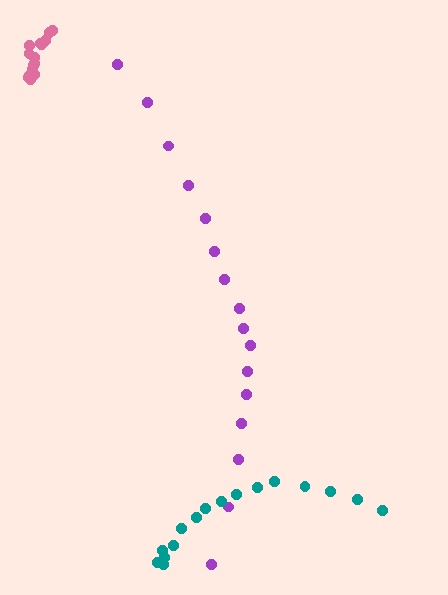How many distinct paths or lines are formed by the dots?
There are 3 distinct paths.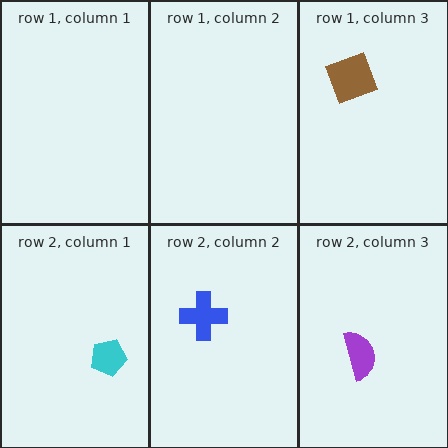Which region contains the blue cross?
The row 2, column 2 region.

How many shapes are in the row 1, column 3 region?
1.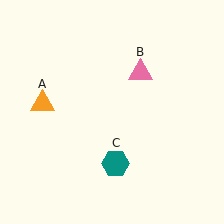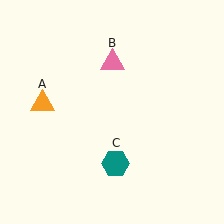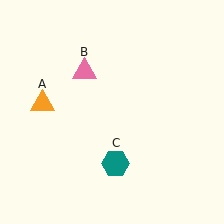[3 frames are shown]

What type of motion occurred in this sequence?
The pink triangle (object B) rotated counterclockwise around the center of the scene.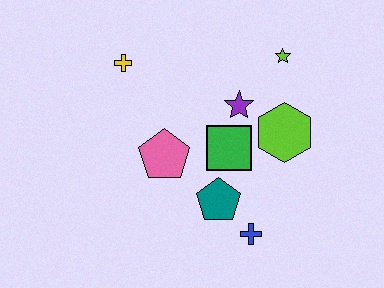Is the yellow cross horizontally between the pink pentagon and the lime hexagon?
No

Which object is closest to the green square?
The purple star is closest to the green square.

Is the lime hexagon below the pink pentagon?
No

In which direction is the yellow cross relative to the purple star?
The yellow cross is to the left of the purple star.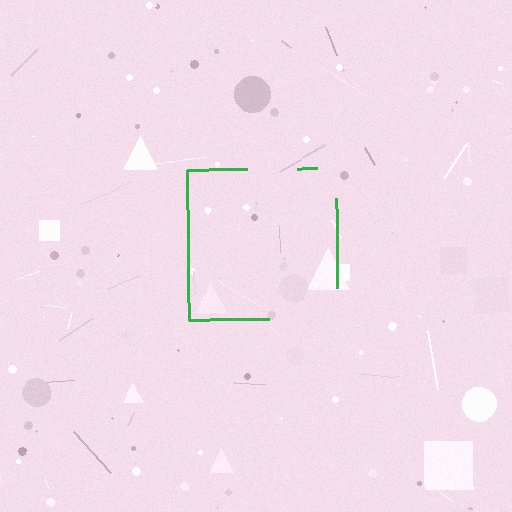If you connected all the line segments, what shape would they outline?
They would outline a square.